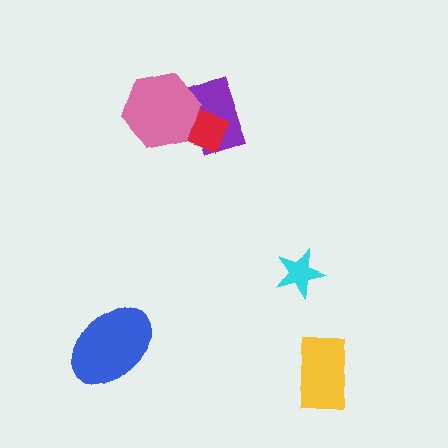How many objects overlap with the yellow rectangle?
0 objects overlap with the yellow rectangle.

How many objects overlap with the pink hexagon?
2 objects overlap with the pink hexagon.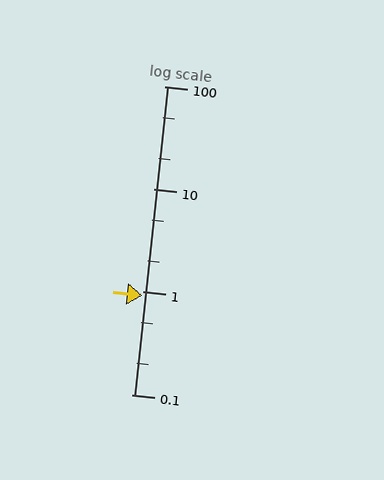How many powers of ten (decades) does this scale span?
The scale spans 3 decades, from 0.1 to 100.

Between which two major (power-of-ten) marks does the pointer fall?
The pointer is between 0.1 and 1.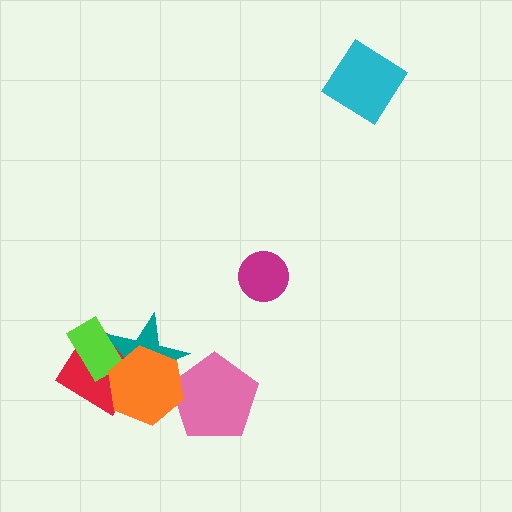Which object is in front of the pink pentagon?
The orange hexagon is in front of the pink pentagon.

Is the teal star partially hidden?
Yes, it is partially covered by another shape.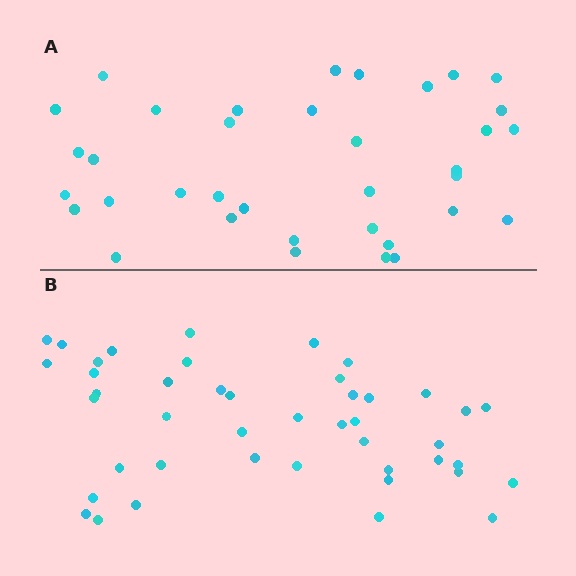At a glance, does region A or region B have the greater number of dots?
Region B (the bottom region) has more dots.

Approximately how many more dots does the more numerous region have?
Region B has roughly 8 or so more dots than region A.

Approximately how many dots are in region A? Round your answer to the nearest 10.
About 40 dots. (The exact count is 36, which rounds to 40.)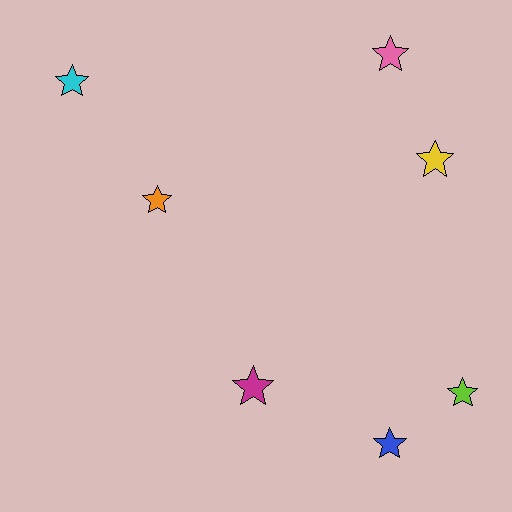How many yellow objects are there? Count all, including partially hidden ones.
There is 1 yellow object.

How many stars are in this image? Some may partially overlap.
There are 7 stars.